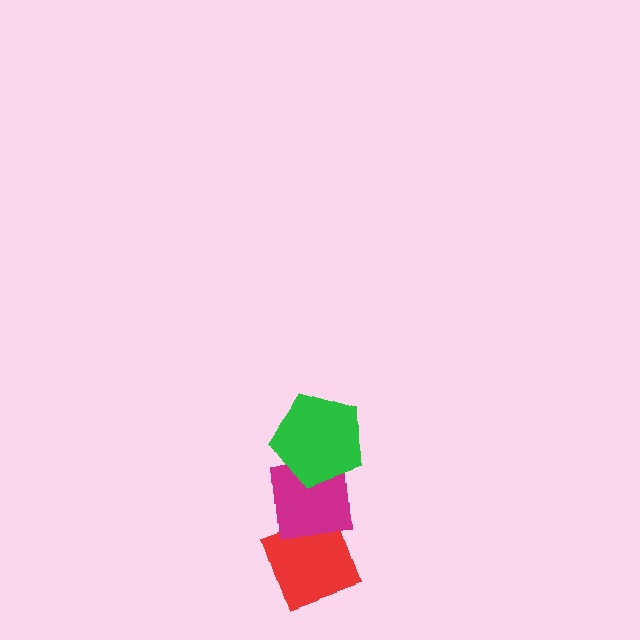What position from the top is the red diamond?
The red diamond is 3rd from the top.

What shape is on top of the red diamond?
The magenta square is on top of the red diamond.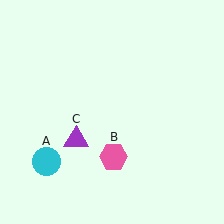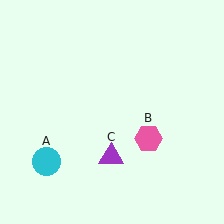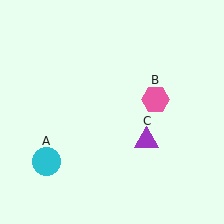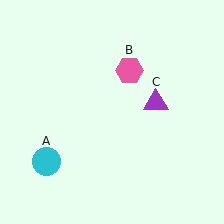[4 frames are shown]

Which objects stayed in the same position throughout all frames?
Cyan circle (object A) remained stationary.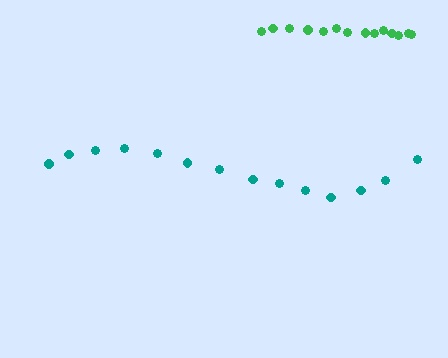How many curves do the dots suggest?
There are 2 distinct paths.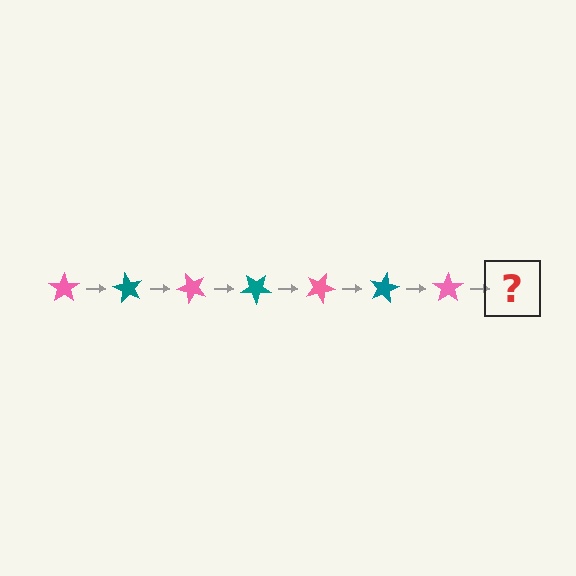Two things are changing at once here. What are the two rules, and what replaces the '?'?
The two rules are that it rotates 60 degrees each step and the color cycles through pink and teal. The '?' should be a teal star, rotated 420 degrees from the start.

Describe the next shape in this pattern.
It should be a teal star, rotated 420 degrees from the start.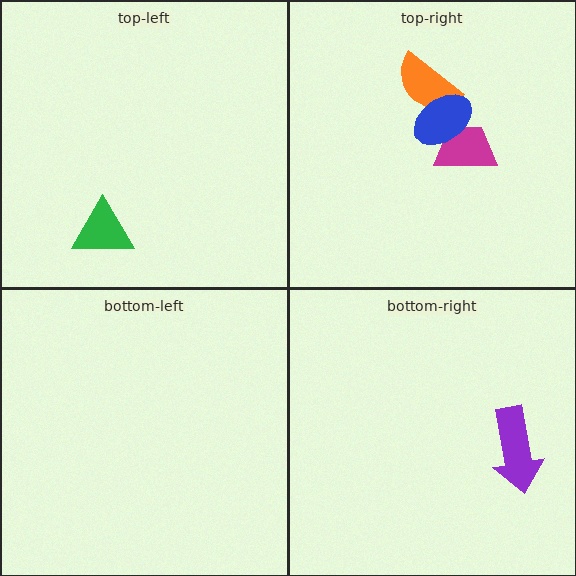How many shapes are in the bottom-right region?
1.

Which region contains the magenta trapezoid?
The top-right region.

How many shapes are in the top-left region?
1.